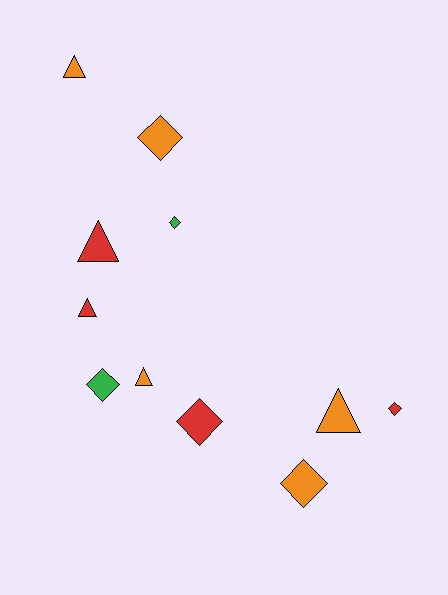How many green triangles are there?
There are no green triangles.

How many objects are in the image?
There are 11 objects.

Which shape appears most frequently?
Diamond, with 6 objects.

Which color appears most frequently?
Orange, with 5 objects.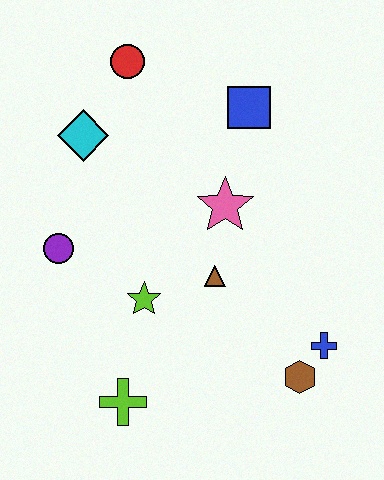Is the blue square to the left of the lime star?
No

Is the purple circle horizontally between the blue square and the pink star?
No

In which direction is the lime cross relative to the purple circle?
The lime cross is below the purple circle.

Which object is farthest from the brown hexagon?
The red circle is farthest from the brown hexagon.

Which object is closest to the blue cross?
The brown hexagon is closest to the blue cross.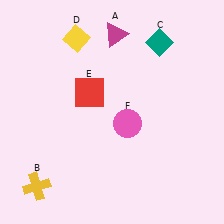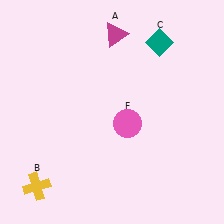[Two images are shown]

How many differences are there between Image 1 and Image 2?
There are 2 differences between the two images.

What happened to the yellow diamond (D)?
The yellow diamond (D) was removed in Image 2. It was in the top-left area of Image 1.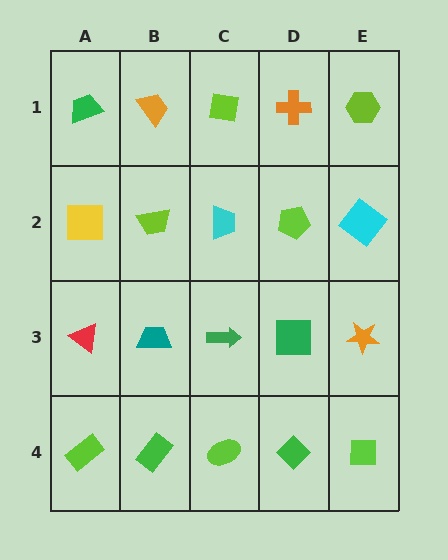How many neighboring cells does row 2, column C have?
4.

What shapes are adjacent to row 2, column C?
A lime square (row 1, column C), a green arrow (row 3, column C), a lime trapezoid (row 2, column B), a lime pentagon (row 2, column D).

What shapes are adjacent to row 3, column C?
A cyan trapezoid (row 2, column C), a lime ellipse (row 4, column C), a teal trapezoid (row 3, column B), a green square (row 3, column D).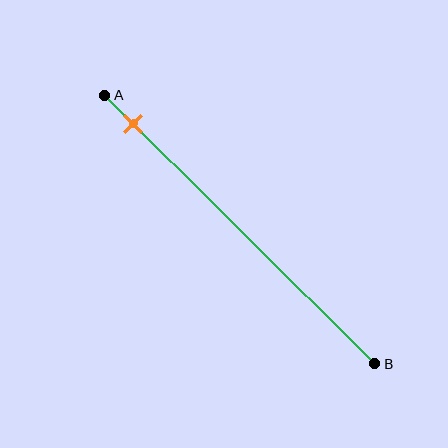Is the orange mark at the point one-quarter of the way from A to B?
No, the mark is at about 10% from A, not at the 25% one-quarter point.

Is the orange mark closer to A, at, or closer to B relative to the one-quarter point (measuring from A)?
The orange mark is closer to point A than the one-quarter point of segment AB.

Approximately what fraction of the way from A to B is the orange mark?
The orange mark is approximately 10% of the way from A to B.